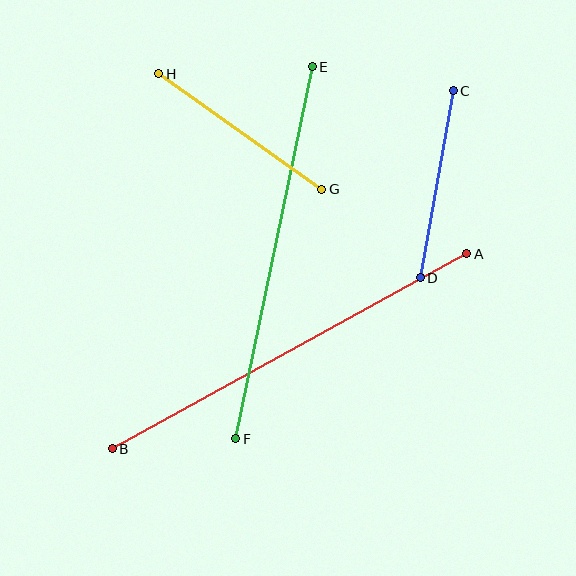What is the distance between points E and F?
The distance is approximately 380 pixels.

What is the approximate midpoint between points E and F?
The midpoint is at approximately (274, 253) pixels.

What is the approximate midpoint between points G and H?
The midpoint is at approximately (240, 132) pixels.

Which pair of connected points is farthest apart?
Points A and B are farthest apart.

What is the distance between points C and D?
The distance is approximately 190 pixels.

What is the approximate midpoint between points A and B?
The midpoint is at approximately (289, 351) pixels.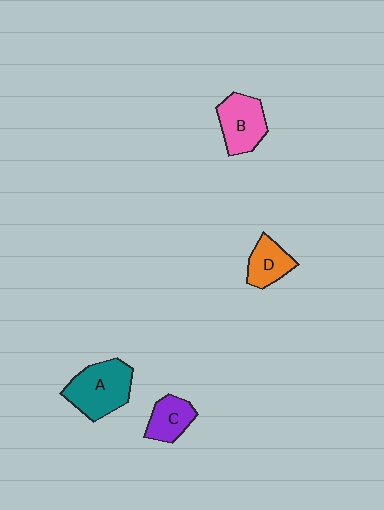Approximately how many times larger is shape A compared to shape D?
Approximately 1.7 times.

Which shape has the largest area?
Shape A (teal).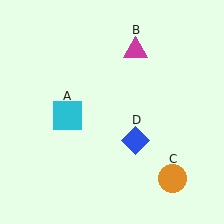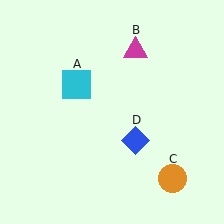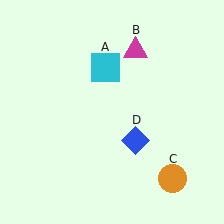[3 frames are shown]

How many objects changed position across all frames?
1 object changed position: cyan square (object A).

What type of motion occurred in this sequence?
The cyan square (object A) rotated clockwise around the center of the scene.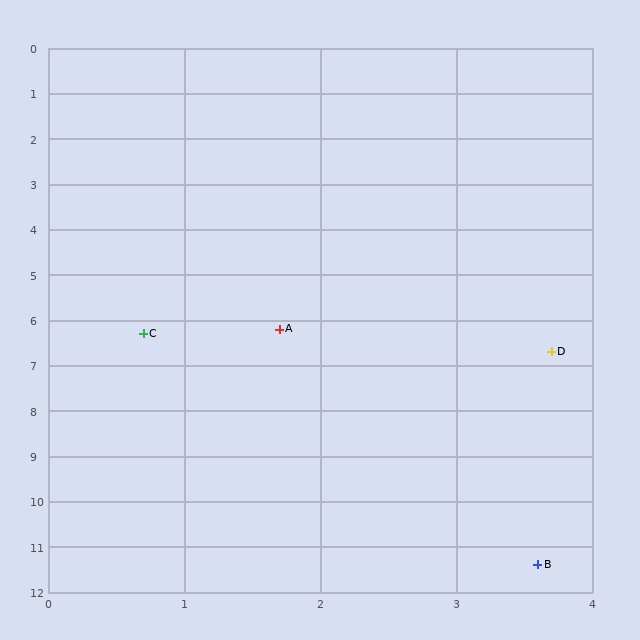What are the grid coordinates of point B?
Point B is at approximately (3.6, 11.4).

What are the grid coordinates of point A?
Point A is at approximately (1.7, 6.2).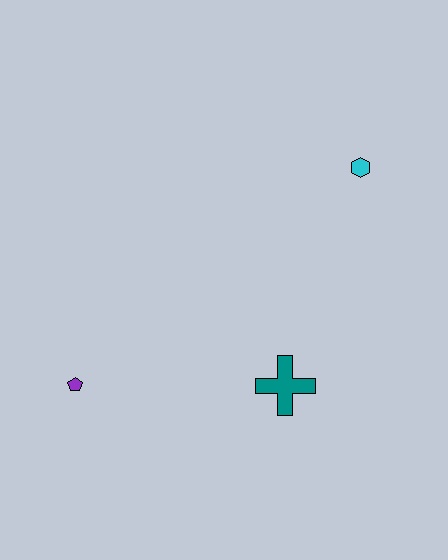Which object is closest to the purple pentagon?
The teal cross is closest to the purple pentagon.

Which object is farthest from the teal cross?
The cyan hexagon is farthest from the teal cross.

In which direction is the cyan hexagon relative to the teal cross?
The cyan hexagon is above the teal cross.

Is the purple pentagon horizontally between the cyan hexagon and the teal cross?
No